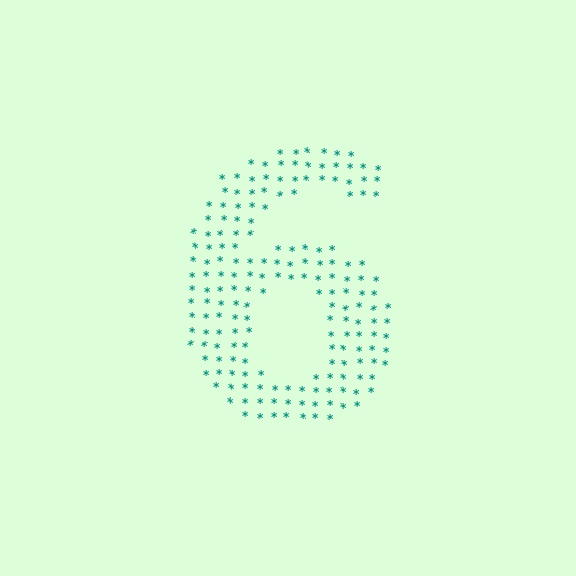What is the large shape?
The large shape is the digit 6.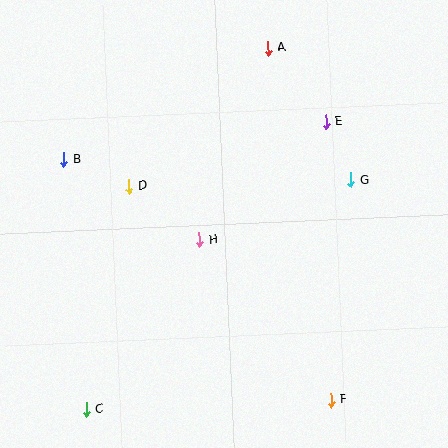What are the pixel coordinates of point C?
Point C is at (86, 409).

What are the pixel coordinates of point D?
Point D is at (129, 186).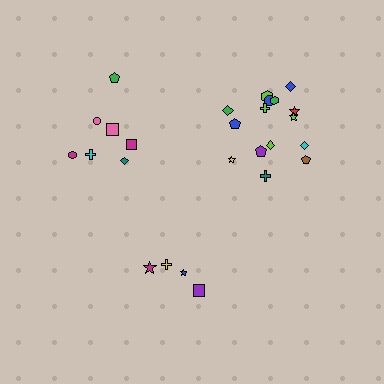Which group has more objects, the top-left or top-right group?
The top-right group.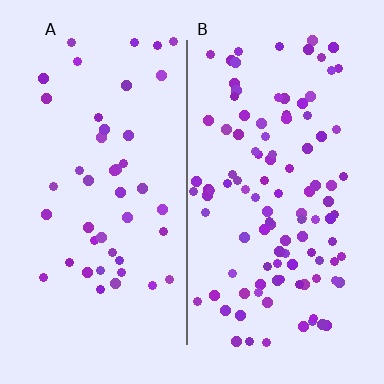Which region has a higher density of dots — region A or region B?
B (the right).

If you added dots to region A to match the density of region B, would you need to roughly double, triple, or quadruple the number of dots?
Approximately double.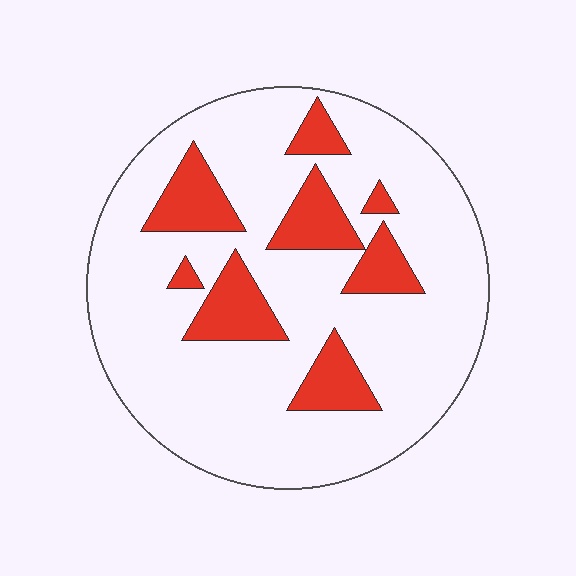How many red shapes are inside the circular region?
8.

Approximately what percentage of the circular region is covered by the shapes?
Approximately 20%.